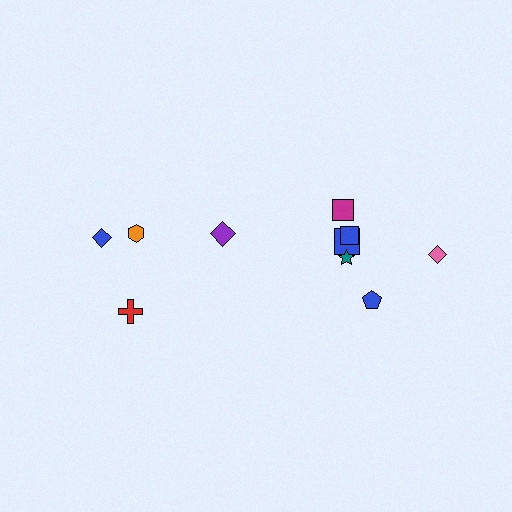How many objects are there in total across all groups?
There are 10 objects.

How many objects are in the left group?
There are 4 objects.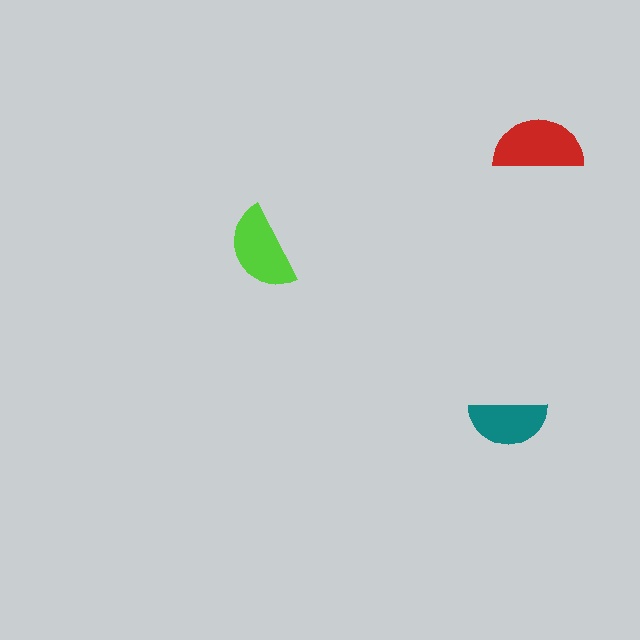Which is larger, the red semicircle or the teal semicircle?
The red one.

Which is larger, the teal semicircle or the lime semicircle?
The lime one.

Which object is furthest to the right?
The red semicircle is rightmost.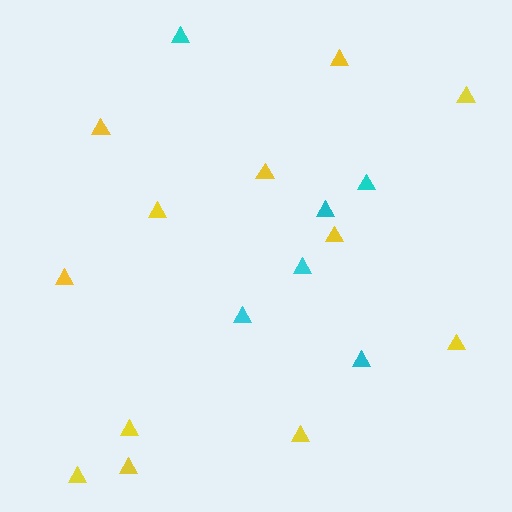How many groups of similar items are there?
There are 2 groups: one group of yellow triangles (12) and one group of cyan triangles (6).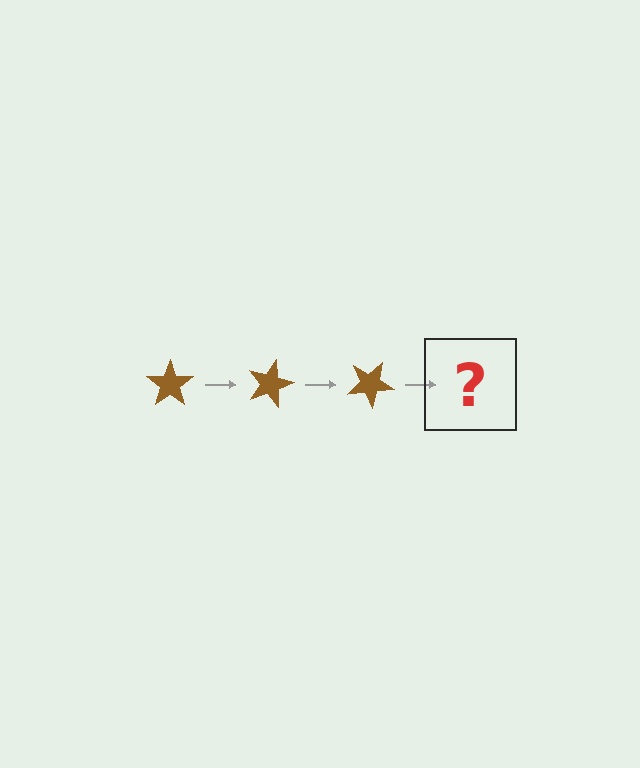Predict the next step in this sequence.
The next step is a brown star rotated 45 degrees.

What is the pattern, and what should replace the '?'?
The pattern is that the star rotates 15 degrees each step. The '?' should be a brown star rotated 45 degrees.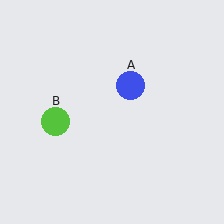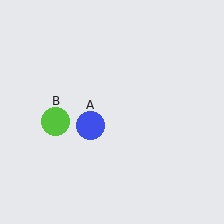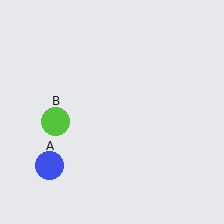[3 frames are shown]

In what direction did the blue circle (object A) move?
The blue circle (object A) moved down and to the left.